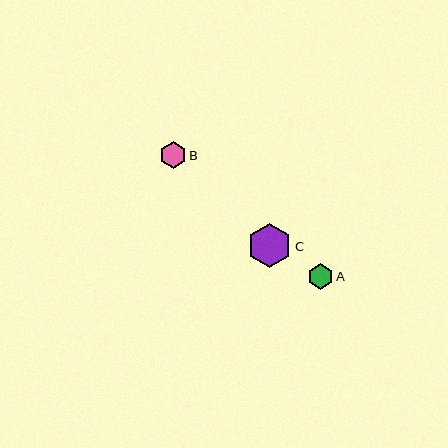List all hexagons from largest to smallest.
From largest to smallest: C, B, A.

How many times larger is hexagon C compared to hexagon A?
Hexagon C is approximately 1.7 times the size of hexagon A.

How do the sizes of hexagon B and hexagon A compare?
Hexagon B and hexagon A are approximately the same size.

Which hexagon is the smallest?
Hexagon A is the smallest with a size of approximately 25 pixels.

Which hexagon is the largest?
Hexagon C is the largest with a size of approximately 44 pixels.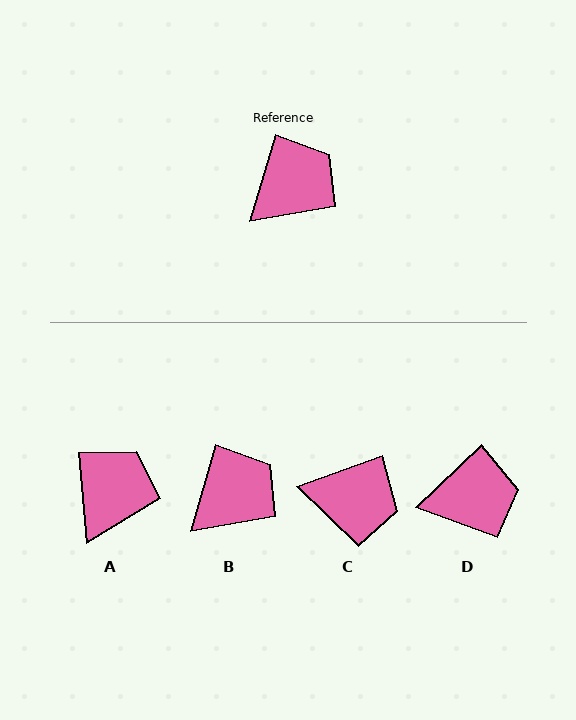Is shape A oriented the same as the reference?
No, it is off by about 21 degrees.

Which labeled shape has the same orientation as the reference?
B.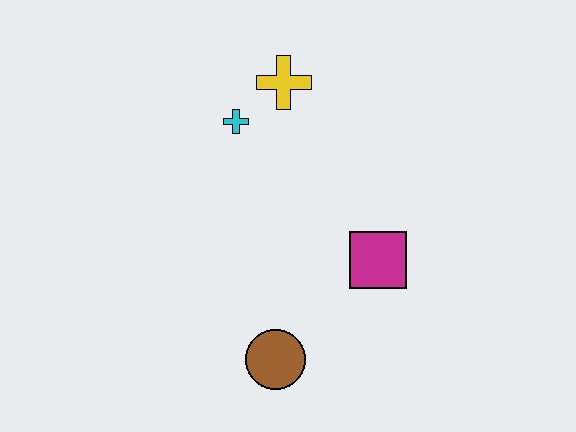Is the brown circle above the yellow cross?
No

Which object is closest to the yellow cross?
The cyan cross is closest to the yellow cross.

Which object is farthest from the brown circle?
The yellow cross is farthest from the brown circle.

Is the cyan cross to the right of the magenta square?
No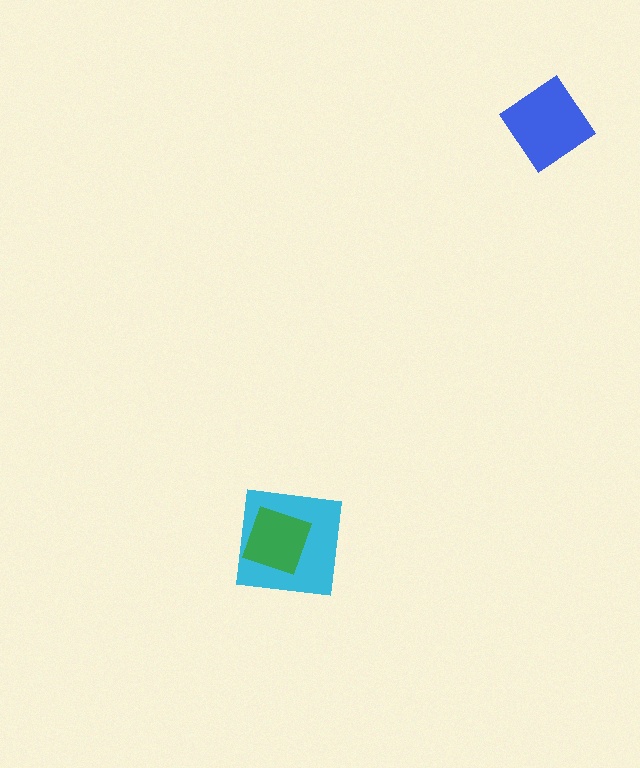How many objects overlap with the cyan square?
1 object overlaps with the cyan square.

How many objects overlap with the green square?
1 object overlaps with the green square.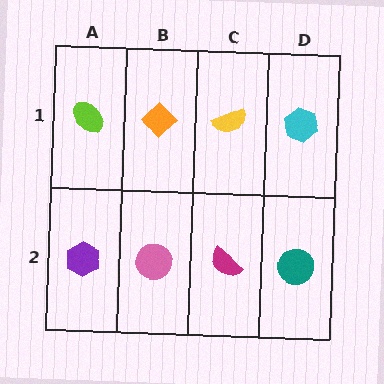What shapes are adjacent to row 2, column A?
A lime ellipse (row 1, column A), a pink circle (row 2, column B).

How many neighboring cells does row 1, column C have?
3.